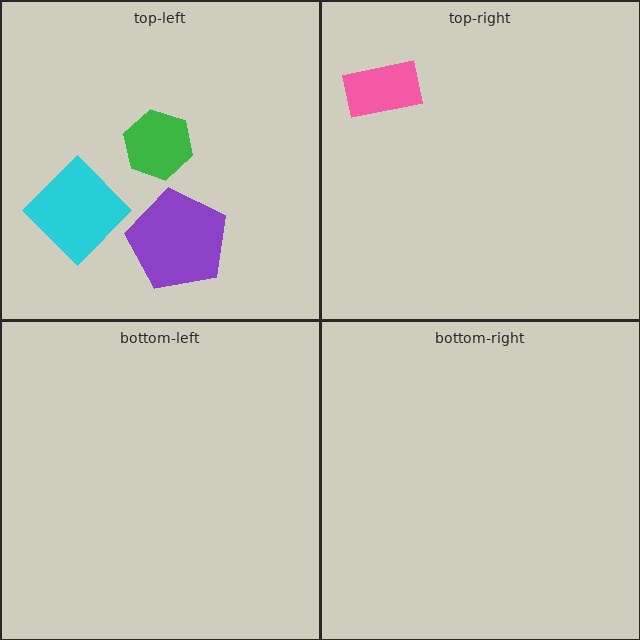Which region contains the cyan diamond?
The top-left region.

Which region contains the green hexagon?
The top-left region.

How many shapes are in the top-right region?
1.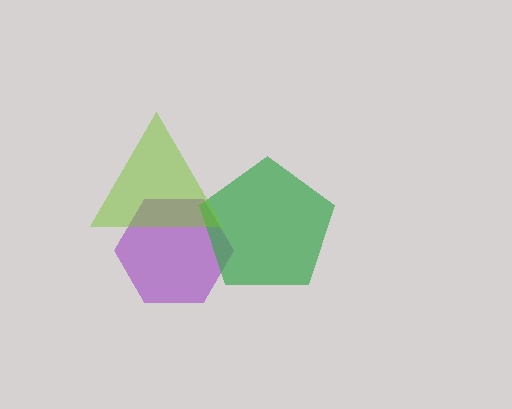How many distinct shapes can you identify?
There are 3 distinct shapes: a purple hexagon, a green pentagon, a lime triangle.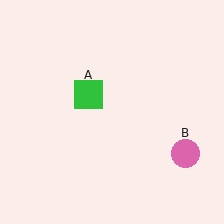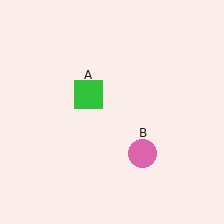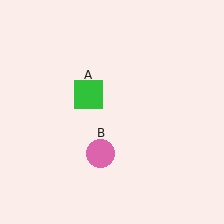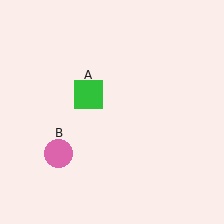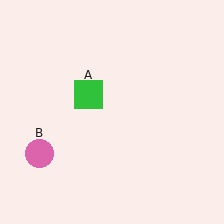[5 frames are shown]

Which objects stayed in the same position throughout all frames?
Green square (object A) remained stationary.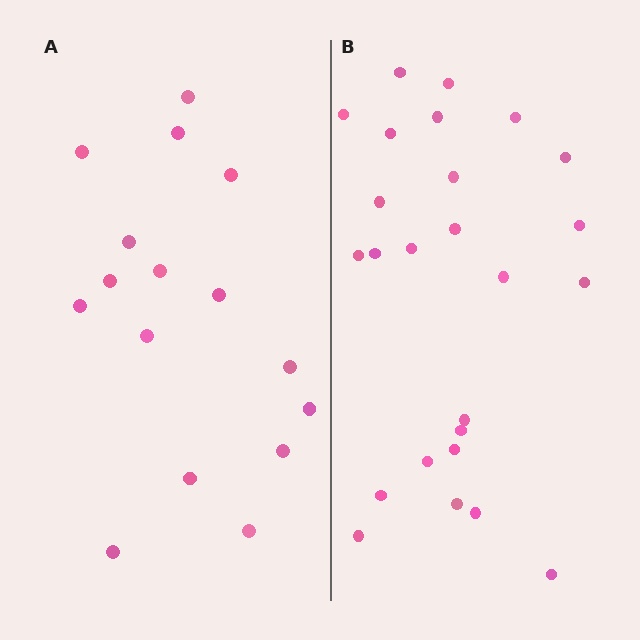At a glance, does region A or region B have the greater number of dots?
Region B (the right region) has more dots.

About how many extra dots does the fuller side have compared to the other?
Region B has roughly 8 or so more dots than region A.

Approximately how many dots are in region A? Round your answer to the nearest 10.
About 20 dots. (The exact count is 16, which rounds to 20.)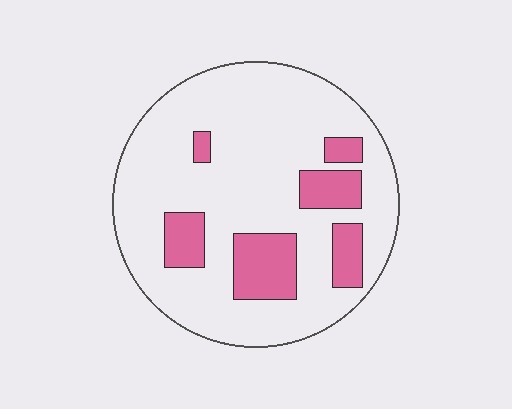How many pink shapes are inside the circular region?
6.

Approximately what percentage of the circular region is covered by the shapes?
Approximately 20%.